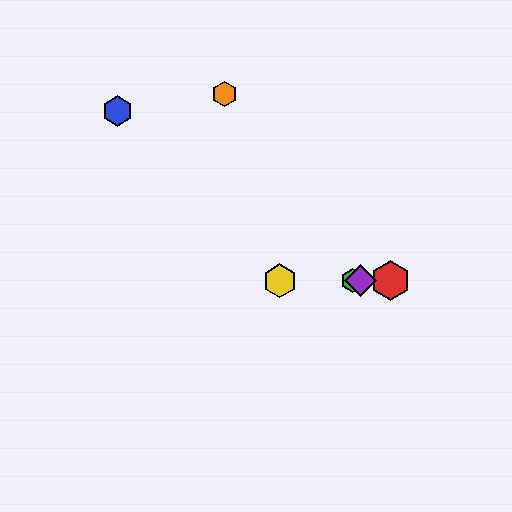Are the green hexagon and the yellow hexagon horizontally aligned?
Yes, both are at y≈281.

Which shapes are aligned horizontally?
The red hexagon, the green hexagon, the yellow hexagon, the purple diamond are aligned horizontally.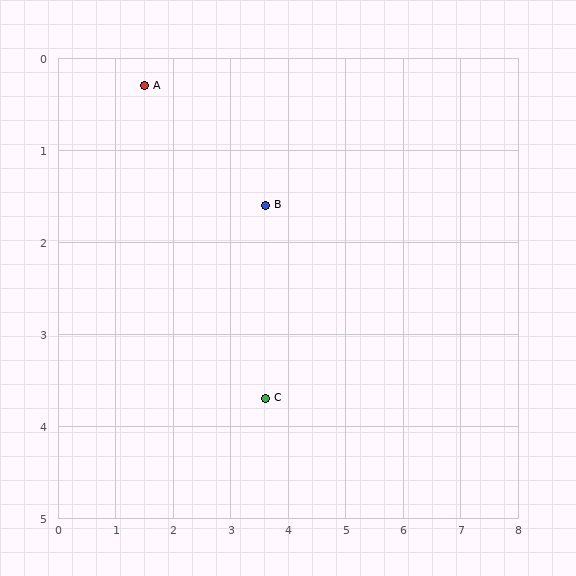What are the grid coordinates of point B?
Point B is at approximately (3.6, 1.6).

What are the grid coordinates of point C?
Point C is at approximately (3.6, 3.7).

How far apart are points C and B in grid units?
Points C and B are about 2.1 grid units apart.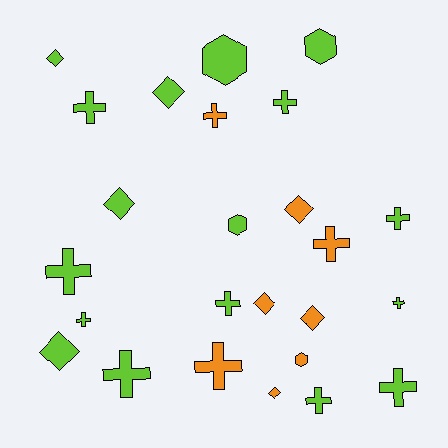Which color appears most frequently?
Lime, with 17 objects.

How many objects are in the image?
There are 25 objects.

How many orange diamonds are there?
There are 4 orange diamonds.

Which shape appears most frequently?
Cross, with 13 objects.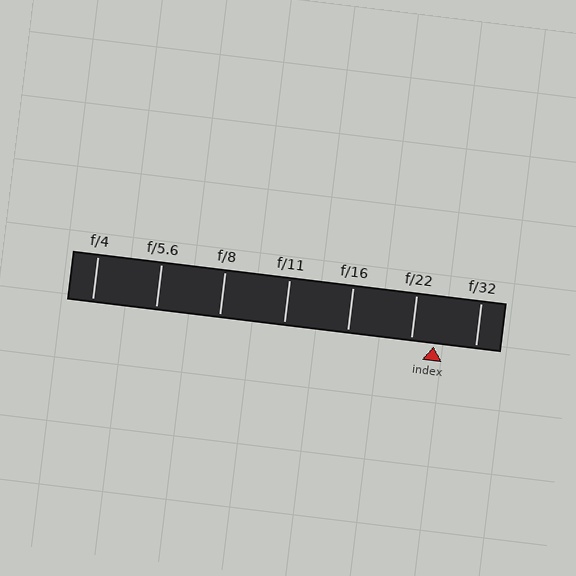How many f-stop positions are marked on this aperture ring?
There are 7 f-stop positions marked.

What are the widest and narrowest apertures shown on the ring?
The widest aperture shown is f/4 and the narrowest is f/32.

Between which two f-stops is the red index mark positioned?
The index mark is between f/22 and f/32.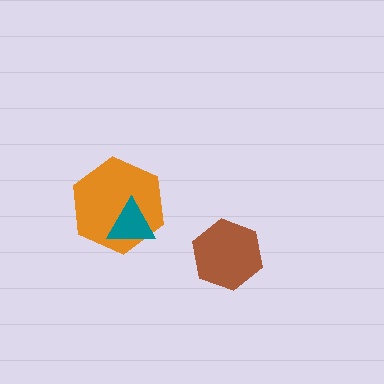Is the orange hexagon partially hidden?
Yes, it is partially covered by another shape.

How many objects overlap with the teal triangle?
1 object overlaps with the teal triangle.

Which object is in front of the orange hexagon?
The teal triangle is in front of the orange hexagon.